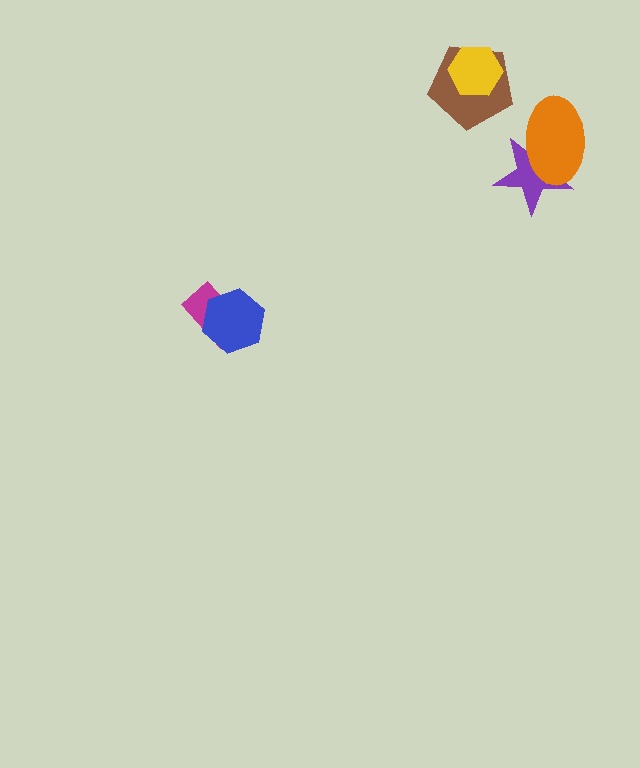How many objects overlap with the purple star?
1 object overlaps with the purple star.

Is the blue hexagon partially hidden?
No, no other shape covers it.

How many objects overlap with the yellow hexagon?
1 object overlaps with the yellow hexagon.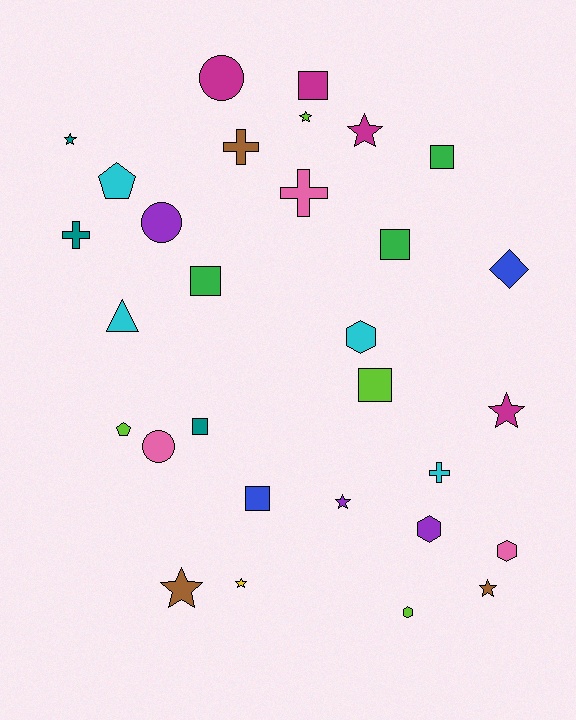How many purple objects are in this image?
There are 3 purple objects.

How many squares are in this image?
There are 7 squares.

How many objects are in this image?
There are 30 objects.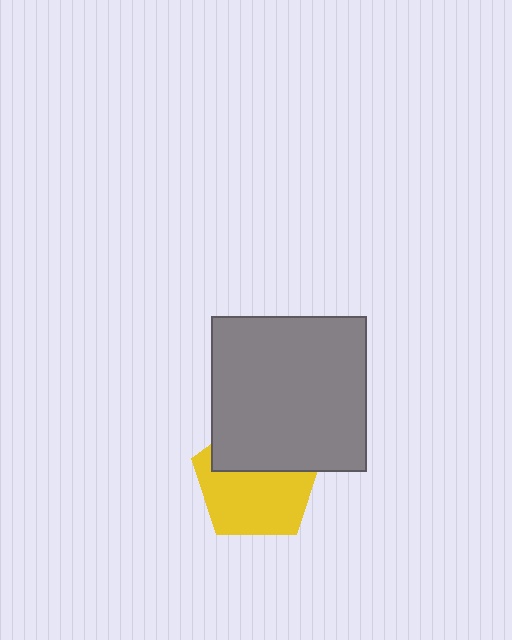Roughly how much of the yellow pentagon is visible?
About half of it is visible (roughly 61%).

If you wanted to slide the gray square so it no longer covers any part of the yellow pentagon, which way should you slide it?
Slide it up — that is the most direct way to separate the two shapes.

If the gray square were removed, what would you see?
You would see the complete yellow pentagon.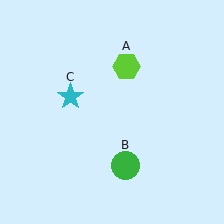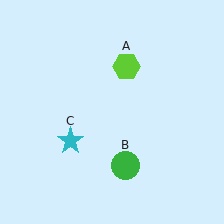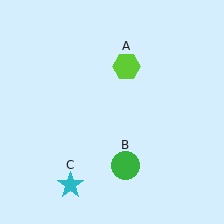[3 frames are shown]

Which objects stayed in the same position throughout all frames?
Lime hexagon (object A) and green circle (object B) remained stationary.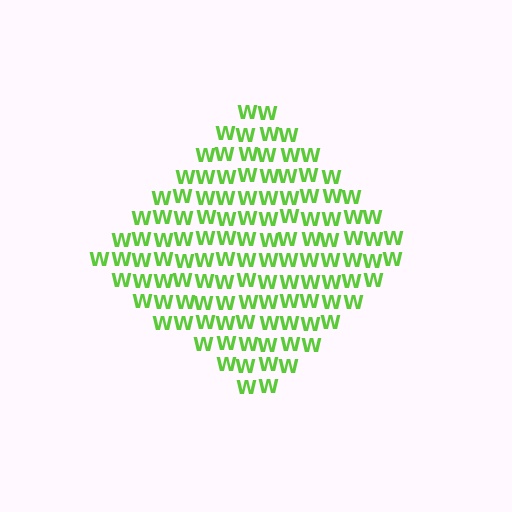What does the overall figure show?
The overall figure shows a diamond.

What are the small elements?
The small elements are letter W's.